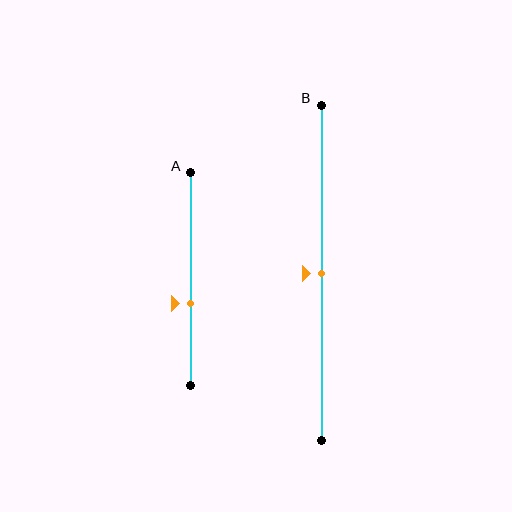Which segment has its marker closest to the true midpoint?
Segment B has its marker closest to the true midpoint.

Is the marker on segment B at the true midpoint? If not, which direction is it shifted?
Yes, the marker on segment B is at the true midpoint.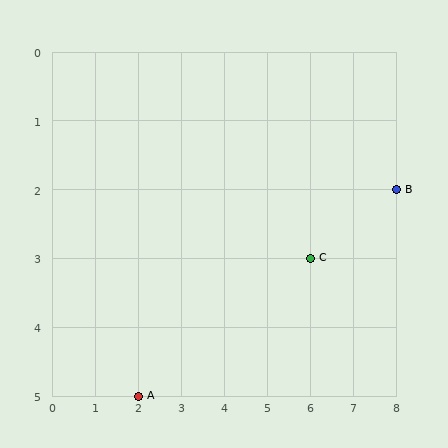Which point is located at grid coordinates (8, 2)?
Point B is at (8, 2).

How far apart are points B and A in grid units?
Points B and A are 6 columns and 3 rows apart (about 6.7 grid units diagonally).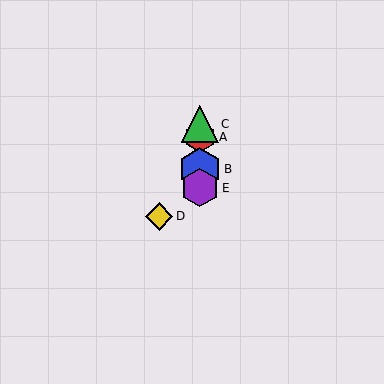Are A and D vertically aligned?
No, A is at x≈200 and D is at x≈159.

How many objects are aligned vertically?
4 objects (A, B, C, E) are aligned vertically.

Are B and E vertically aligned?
Yes, both are at x≈200.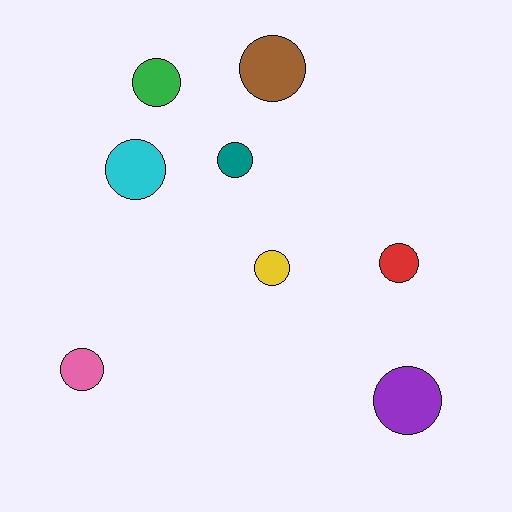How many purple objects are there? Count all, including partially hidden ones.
There is 1 purple object.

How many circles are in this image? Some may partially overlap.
There are 8 circles.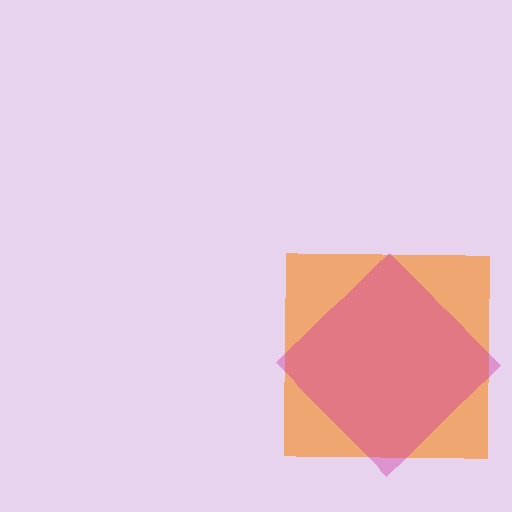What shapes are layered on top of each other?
The layered shapes are: an orange square, a magenta diamond.